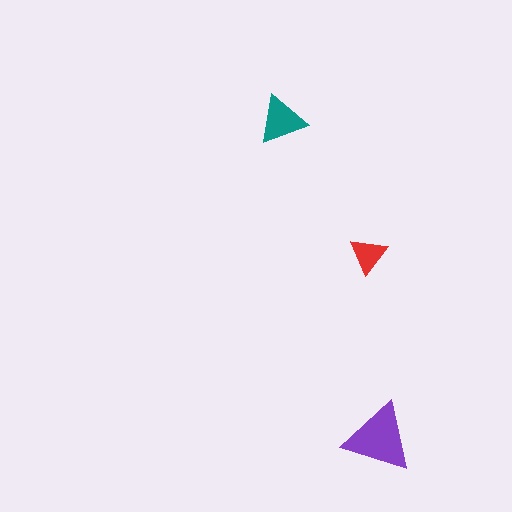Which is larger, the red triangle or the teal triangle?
The teal one.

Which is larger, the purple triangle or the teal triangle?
The purple one.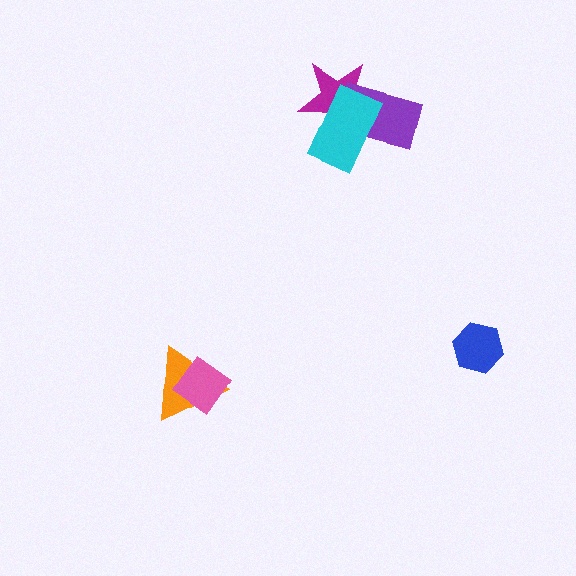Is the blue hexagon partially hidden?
No, no other shape covers it.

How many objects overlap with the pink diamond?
1 object overlaps with the pink diamond.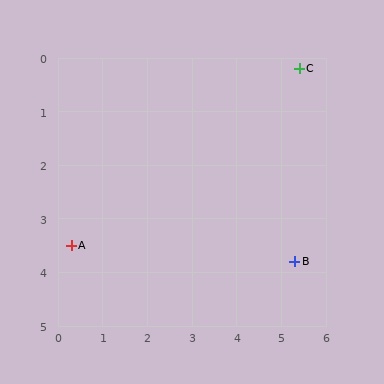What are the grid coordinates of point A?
Point A is at approximately (0.3, 3.5).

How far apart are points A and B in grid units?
Points A and B are about 5.0 grid units apart.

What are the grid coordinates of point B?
Point B is at approximately (5.3, 3.8).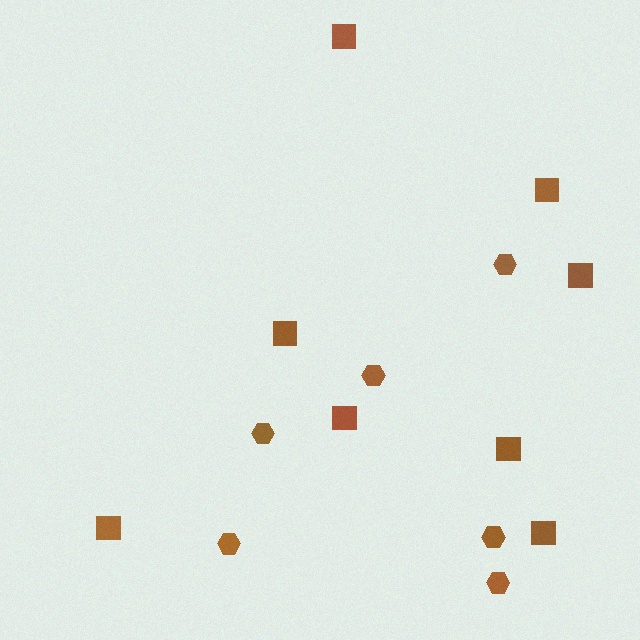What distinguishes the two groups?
There are 2 groups: one group of squares (8) and one group of hexagons (6).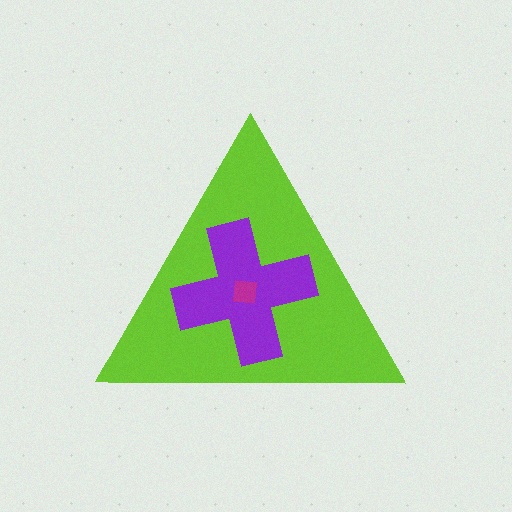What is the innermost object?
The magenta square.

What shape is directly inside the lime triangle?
The purple cross.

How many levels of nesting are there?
3.